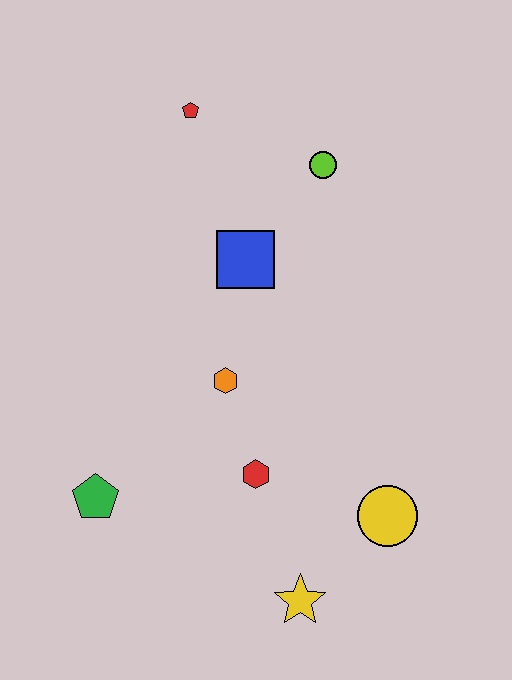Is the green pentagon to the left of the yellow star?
Yes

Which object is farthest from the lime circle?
The yellow star is farthest from the lime circle.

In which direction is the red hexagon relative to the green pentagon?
The red hexagon is to the right of the green pentagon.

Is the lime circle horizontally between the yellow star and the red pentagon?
No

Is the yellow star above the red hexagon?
No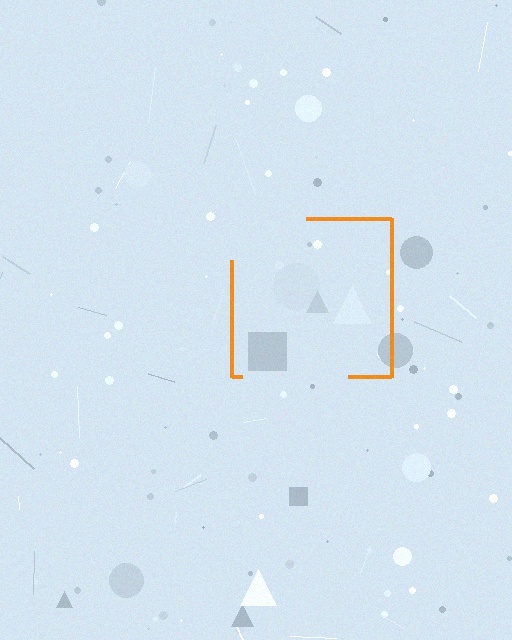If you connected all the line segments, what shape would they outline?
They would outline a square.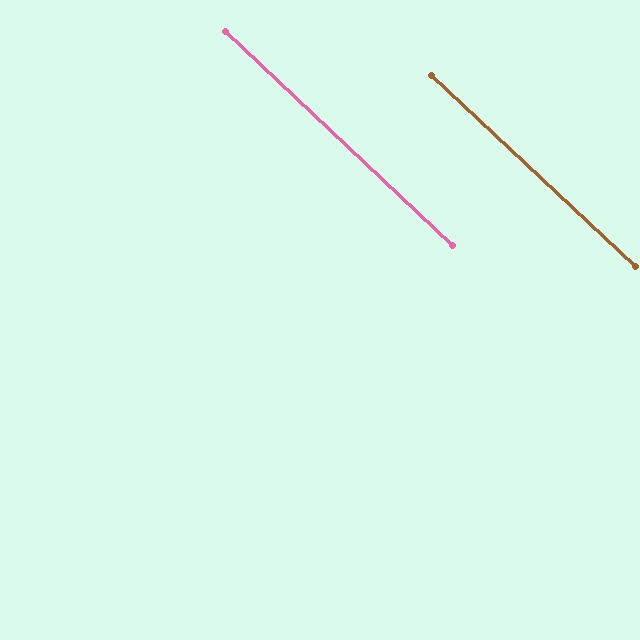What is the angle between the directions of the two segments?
Approximately 0 degrees.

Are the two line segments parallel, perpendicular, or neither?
Parallel — their directions differ by only 0.3°.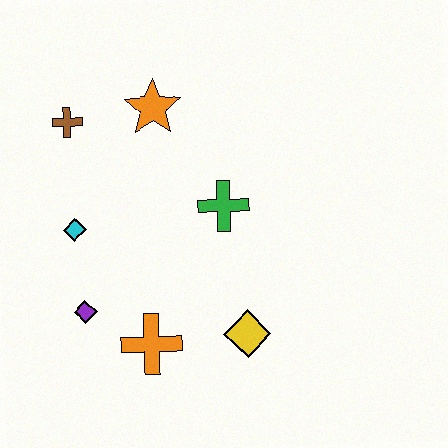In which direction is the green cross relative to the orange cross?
The green cross is above the orange cross.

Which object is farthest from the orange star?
The yellow diamond is farthest from the orange star.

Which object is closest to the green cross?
The orange star is closest to the green cross.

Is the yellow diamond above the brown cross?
No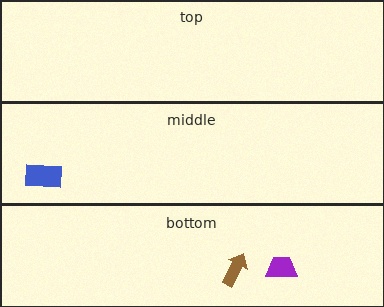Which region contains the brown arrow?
The bottom region.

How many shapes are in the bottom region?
2.